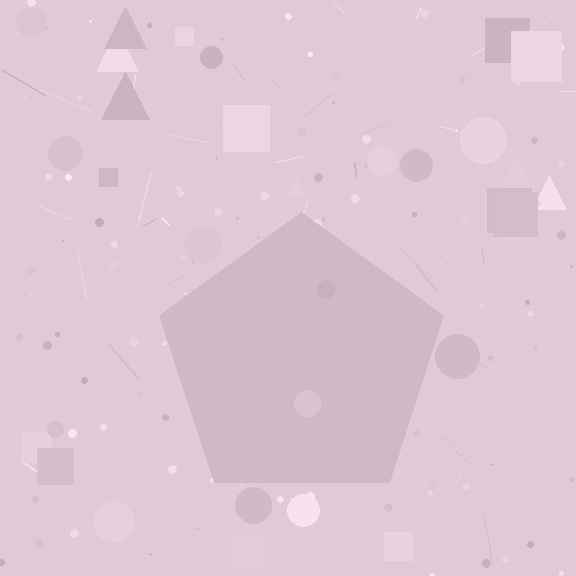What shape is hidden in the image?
A pentagon is hidden in the image.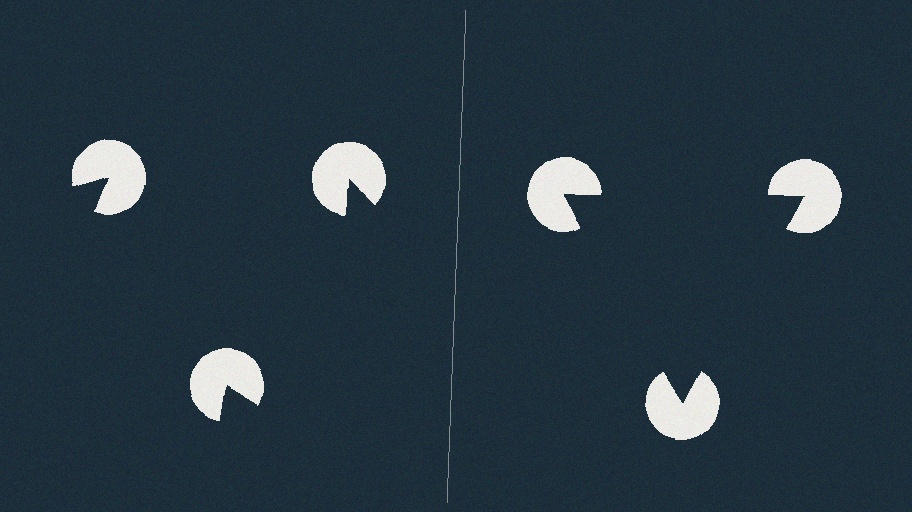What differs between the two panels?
The pac-man discs are positioned identically on both sides; only the wedge orientations differ. On the right they align to a triangle; on the left they are misaligned.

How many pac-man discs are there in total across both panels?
6 — 3 on each side.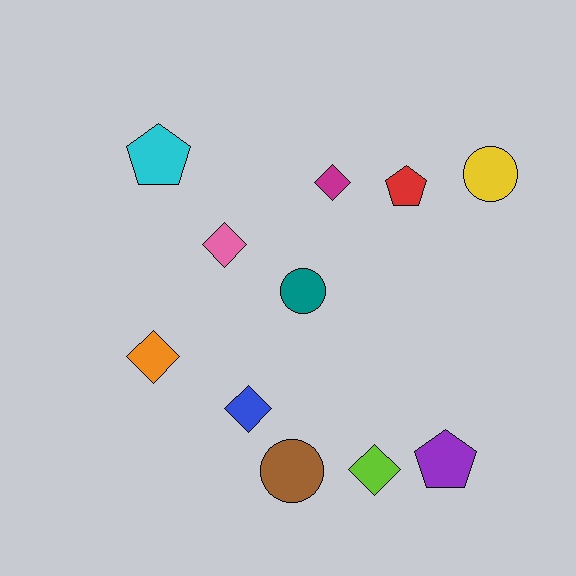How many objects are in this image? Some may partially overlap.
There are 11 objects.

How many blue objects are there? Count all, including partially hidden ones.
There is 1 blue object.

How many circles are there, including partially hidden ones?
There are 3 circles.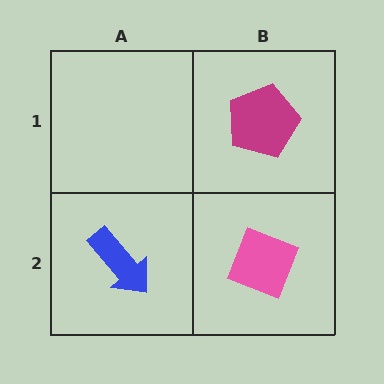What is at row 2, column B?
A pink diamond.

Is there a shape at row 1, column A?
No, that cell is empty.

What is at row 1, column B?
A magenta pentagon.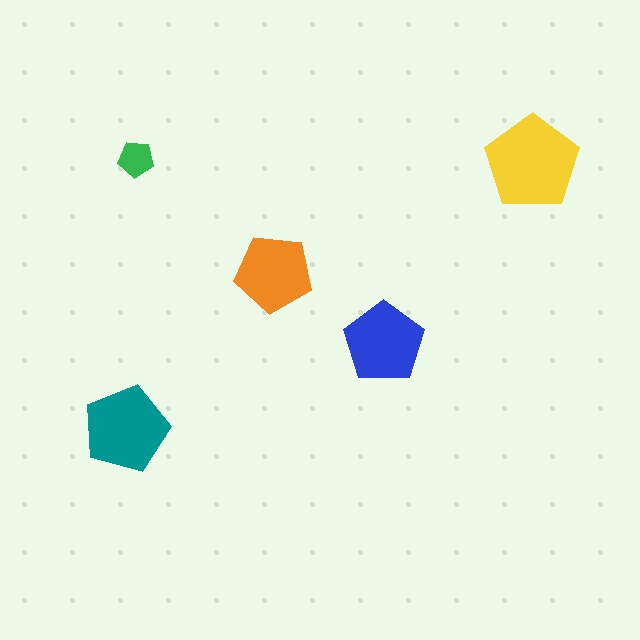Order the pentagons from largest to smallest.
the yellow one, the teal one, the blue one, the orange one, the green one.